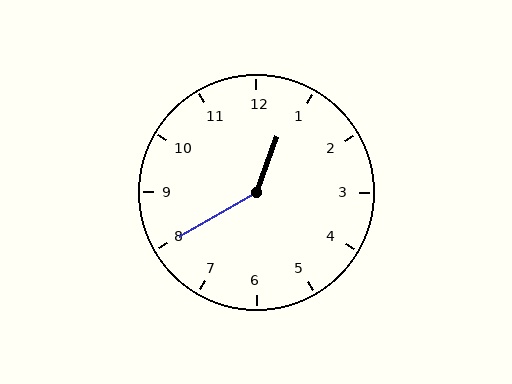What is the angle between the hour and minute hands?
Approximately 140 degrees.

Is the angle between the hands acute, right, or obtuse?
It is obtuse.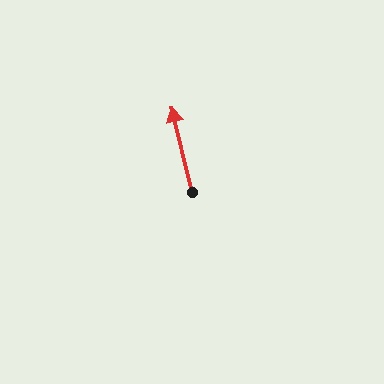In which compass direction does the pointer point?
North.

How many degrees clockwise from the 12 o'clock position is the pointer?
Approximately 347 degrees.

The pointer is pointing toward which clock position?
Roughly 12 o'clock.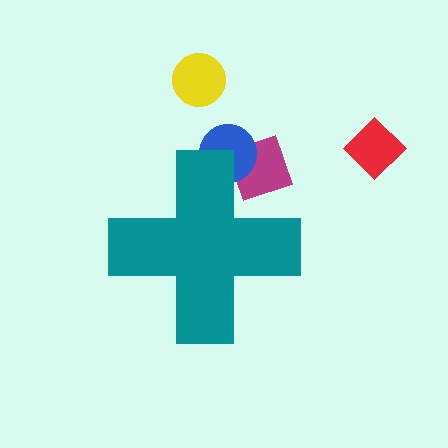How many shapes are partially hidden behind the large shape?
2 shapes are partially hidden.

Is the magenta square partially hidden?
Yes, the magenta square is partially hidden behind the teal cross.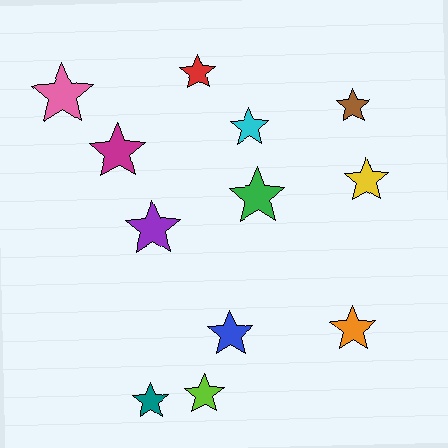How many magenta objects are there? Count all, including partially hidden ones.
There is 1 magenta object.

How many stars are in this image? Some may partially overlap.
There are 12 stars.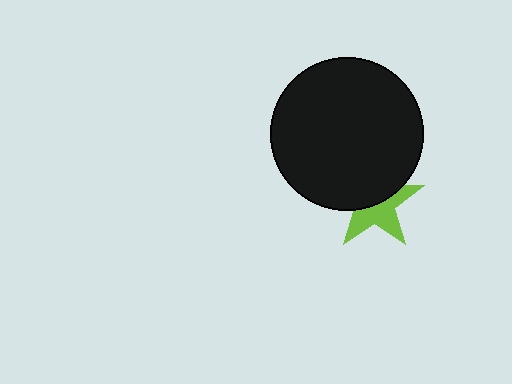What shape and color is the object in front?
The object in front is a black circle.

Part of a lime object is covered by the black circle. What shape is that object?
It is a star.